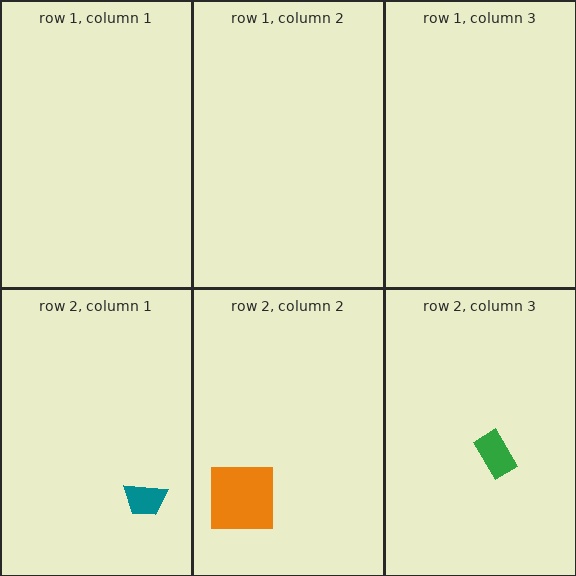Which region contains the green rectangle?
The row 2, column 3 region.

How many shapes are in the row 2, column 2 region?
1.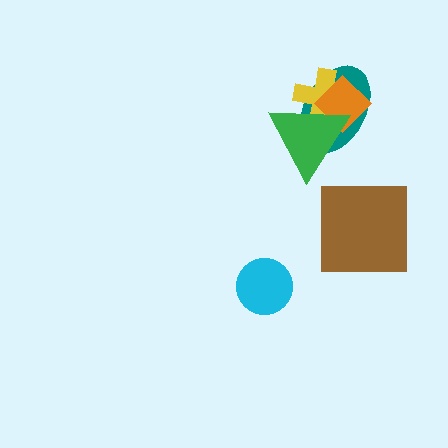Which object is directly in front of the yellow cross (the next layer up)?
The orange diamond is directly in front of the yellow cross.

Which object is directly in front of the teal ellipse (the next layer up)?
The yellow cross is directly in front of the teal ellipse.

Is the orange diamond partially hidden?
Yes, it is partially covered by another shape.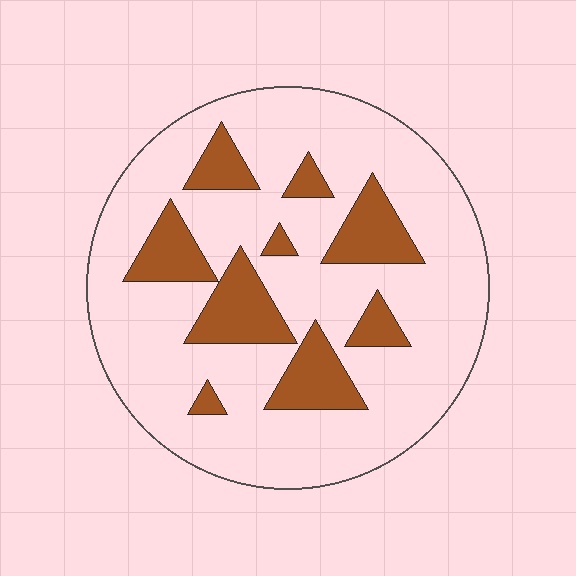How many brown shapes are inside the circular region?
9.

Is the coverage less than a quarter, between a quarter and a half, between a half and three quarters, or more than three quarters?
Less than a quarter.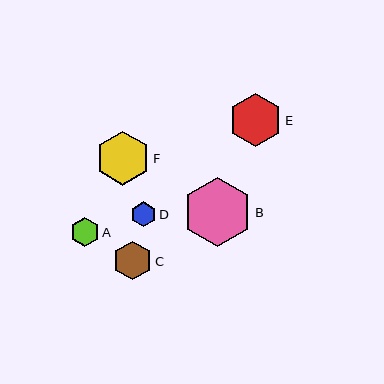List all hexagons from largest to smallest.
From largest to smallest: B, F, E, C, A, D.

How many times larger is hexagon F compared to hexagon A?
Hexagon F is approximately 1.9 times the size of hexagon A.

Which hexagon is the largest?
Hexagon B is the largest with a size of approximately 70 pixels.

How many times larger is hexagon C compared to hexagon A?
Hexagon C is approximately 1.3 times the size of hexagon A.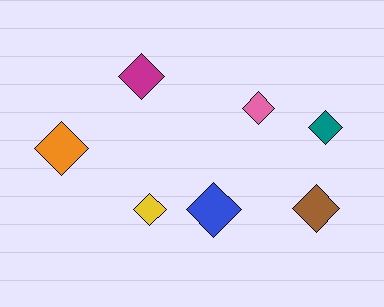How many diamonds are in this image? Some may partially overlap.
There are 7 diamonds.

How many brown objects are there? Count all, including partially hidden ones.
There is 1 brown object.